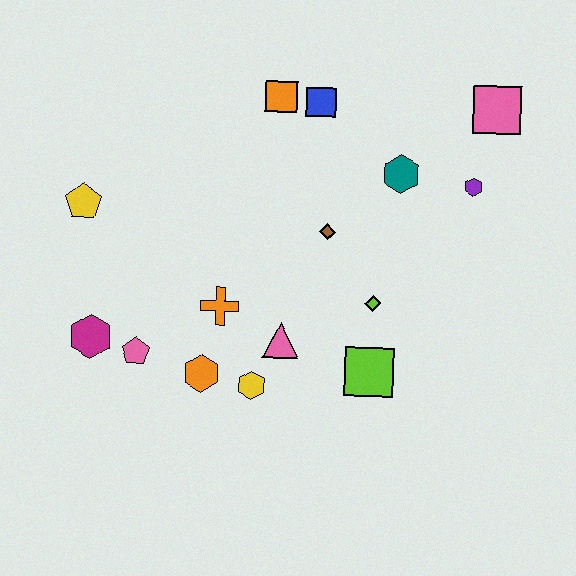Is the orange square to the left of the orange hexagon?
No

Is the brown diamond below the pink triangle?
No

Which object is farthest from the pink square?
The magenta hexagon is farthest from the pink square.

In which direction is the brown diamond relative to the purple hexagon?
The brown diamond is to the left of the purple hexagon.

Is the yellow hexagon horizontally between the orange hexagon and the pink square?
Yes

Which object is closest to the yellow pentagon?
The magenta hexagon is closest to the yellow pentagon.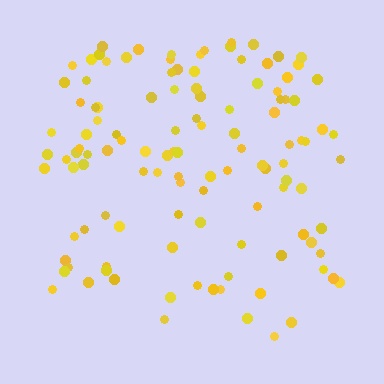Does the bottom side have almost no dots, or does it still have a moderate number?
Still a moderate number, just noticeably fewer than the top.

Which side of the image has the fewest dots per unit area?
The bottom.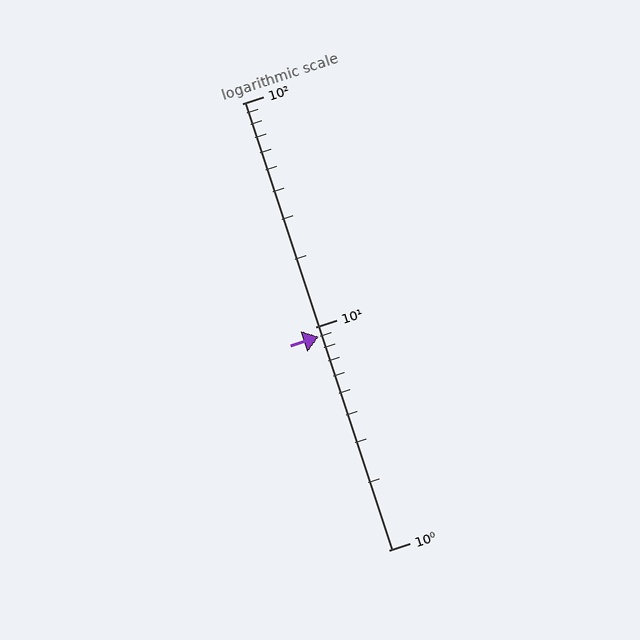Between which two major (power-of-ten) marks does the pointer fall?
The pointer is between 1 and 10.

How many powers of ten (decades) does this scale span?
The scale spans 2 decades, from 1 to 100.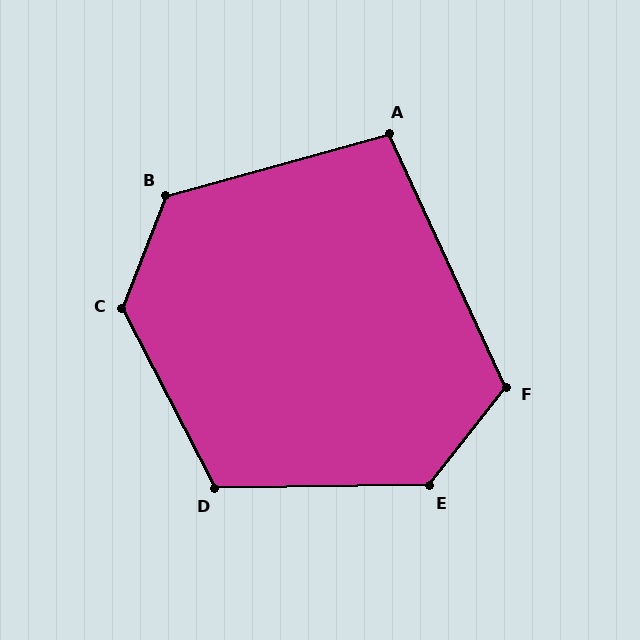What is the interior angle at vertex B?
Approximately 127 degrees (obtuse).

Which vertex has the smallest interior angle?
A, at approximately 100 degrees.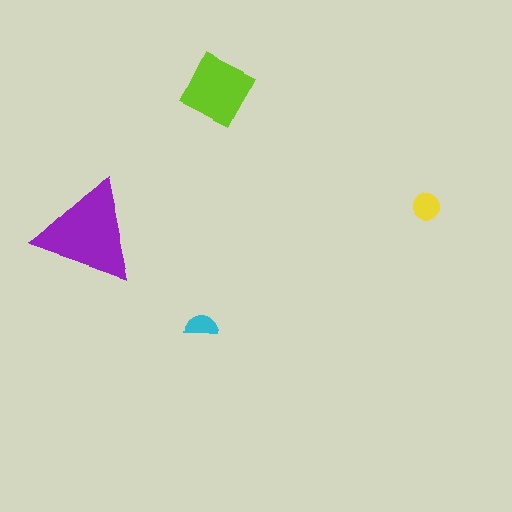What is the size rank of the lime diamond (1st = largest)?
2nd.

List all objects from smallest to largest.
The cyan semicircle, the yellow circle, the lime diamond, the purple triangle.